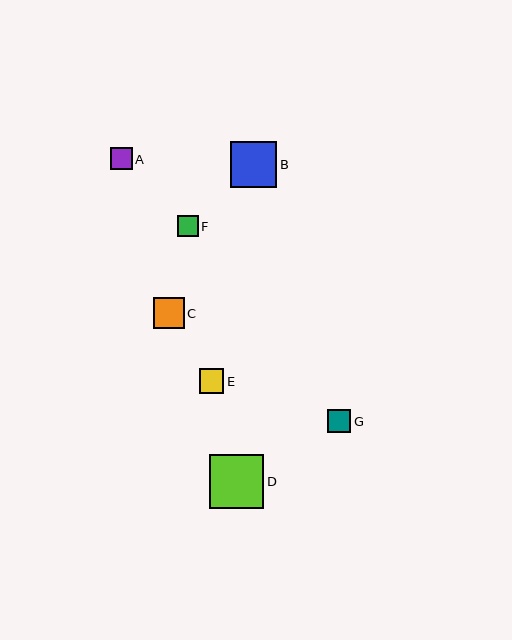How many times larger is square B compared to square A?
Square B is approximately 2.2 times the size of square A.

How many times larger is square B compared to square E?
Square B is approximately 1.9 times the size of square E.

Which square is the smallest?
Square F is the smallest with a size of approximately 21 pixels.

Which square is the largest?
Square D is the largest with a size of approximately 54 pixels.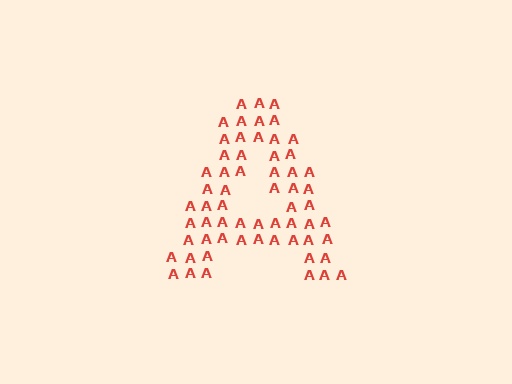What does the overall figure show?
The overall figure shows the letter A.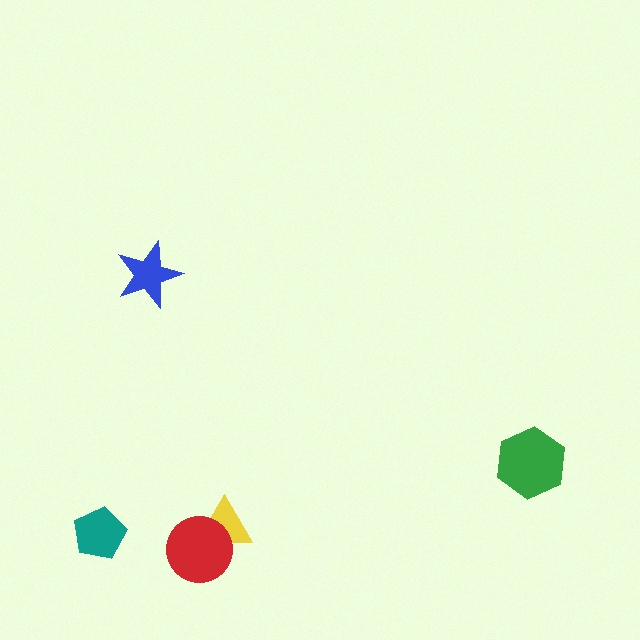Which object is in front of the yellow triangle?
The red circle is in front of the yellow triangle.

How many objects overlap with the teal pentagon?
0 objects overlap with the teal pentagon.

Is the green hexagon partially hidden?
No, no other shape covers it.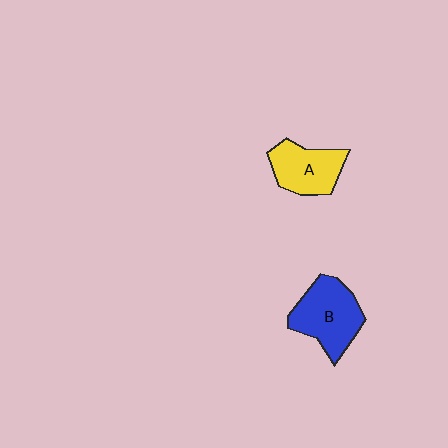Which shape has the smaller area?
Shape A (yellow).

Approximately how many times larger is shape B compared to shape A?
Approximately 1.2 times.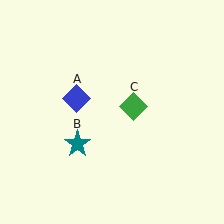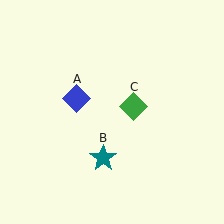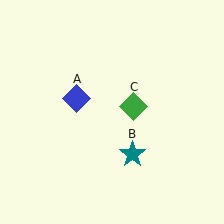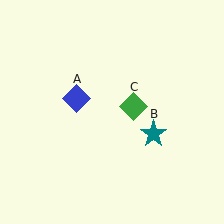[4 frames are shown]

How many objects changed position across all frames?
1 object changed position: teal star (object B).